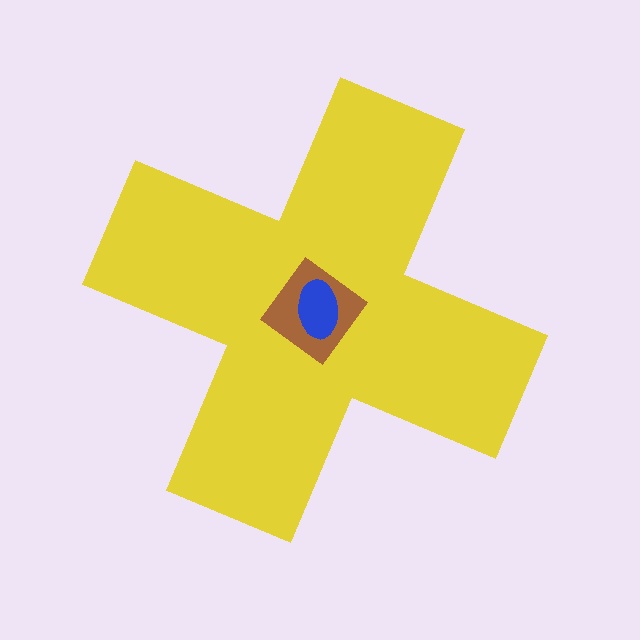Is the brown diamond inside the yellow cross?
Yes.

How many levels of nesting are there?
3.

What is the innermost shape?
The blue ellipse.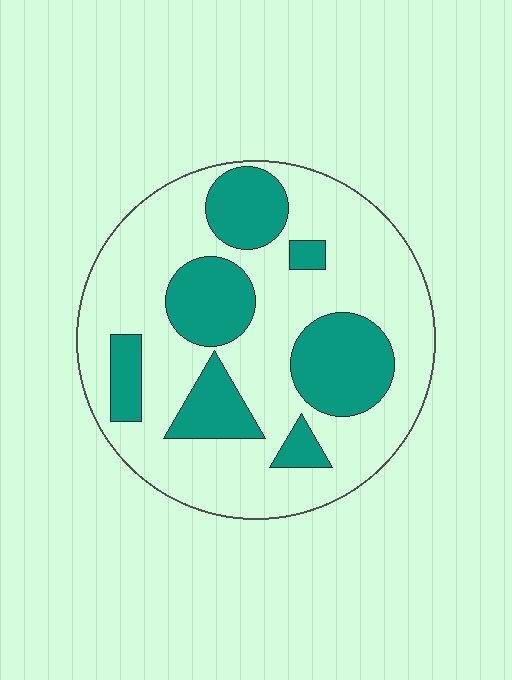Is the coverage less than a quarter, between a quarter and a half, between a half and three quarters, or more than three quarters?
Between a quarter and a half.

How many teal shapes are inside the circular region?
7.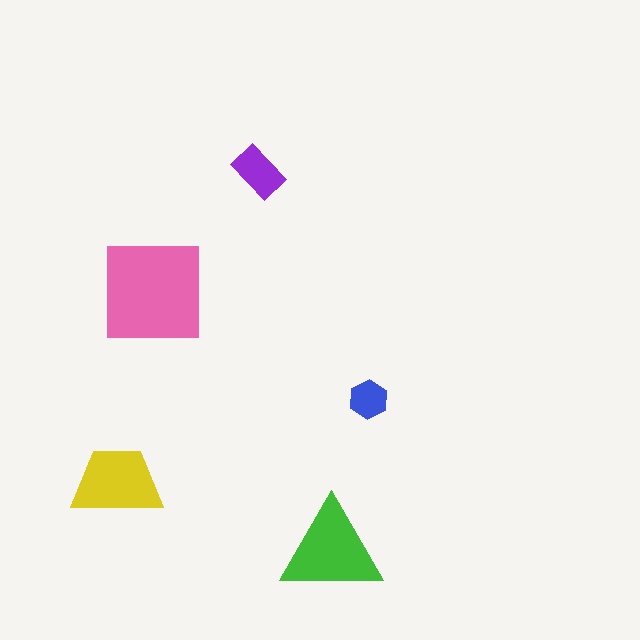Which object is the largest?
The pink square.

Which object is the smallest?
The blue hexagon.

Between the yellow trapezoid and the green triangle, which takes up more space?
The green triangle.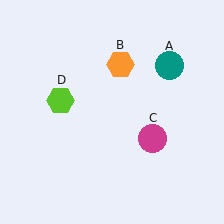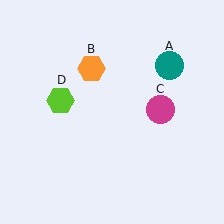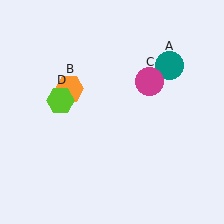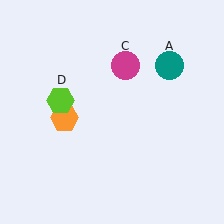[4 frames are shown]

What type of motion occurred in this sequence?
The orange hexagon (object B), magenta circle (object C) rotated counterclockwise around the center of the scene.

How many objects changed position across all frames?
2 objects changed position: orange hexagon (object B), magenta circle (object C).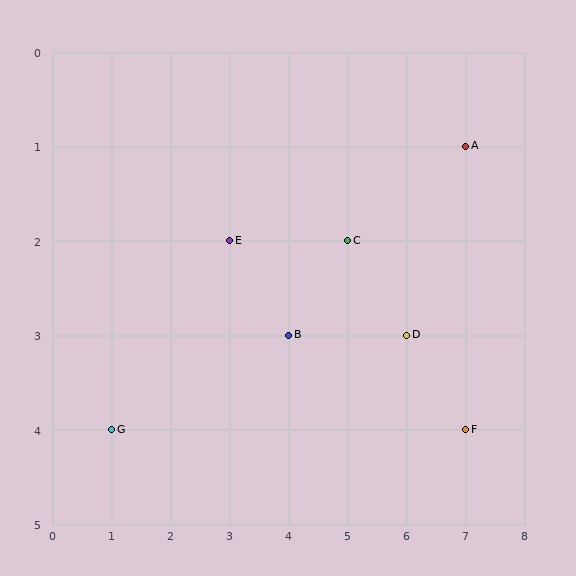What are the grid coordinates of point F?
Point F is at grid coordinates (7, 4).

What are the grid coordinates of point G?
Point G is at grid coordinates (1, 4).